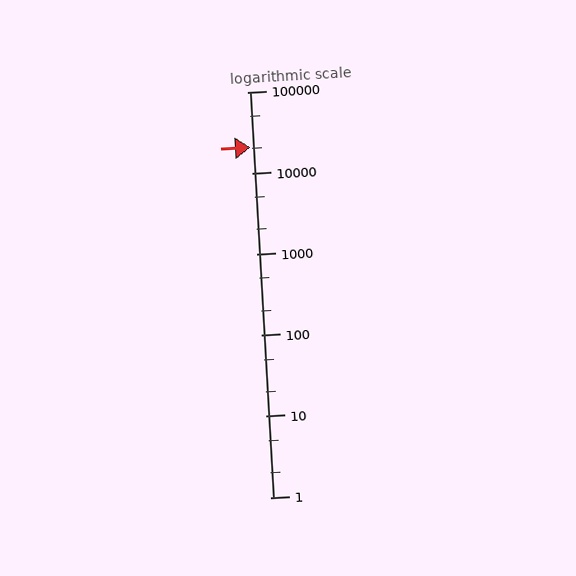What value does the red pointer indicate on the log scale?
The pointer indicates approximately 21000.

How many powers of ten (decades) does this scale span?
The scale spans 5 decades, from 1 to 100000.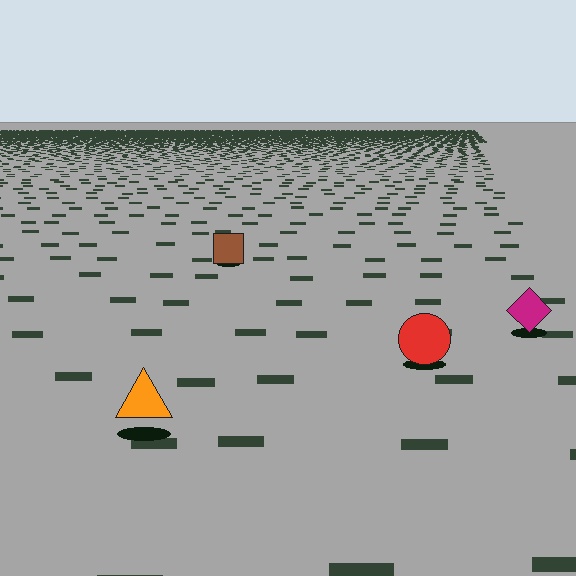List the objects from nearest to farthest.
From nearest to farthest: the orange triangle, the red circle, the magenta diamond, the brown square.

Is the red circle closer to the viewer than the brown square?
Yes. The red circle is closer — you can tell from the texture gradient: the ground texture is coarser near it.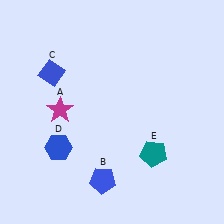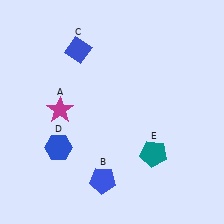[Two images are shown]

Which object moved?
The blue diamond (C) moved right.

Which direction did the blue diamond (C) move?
The blue diamond (C) moved right.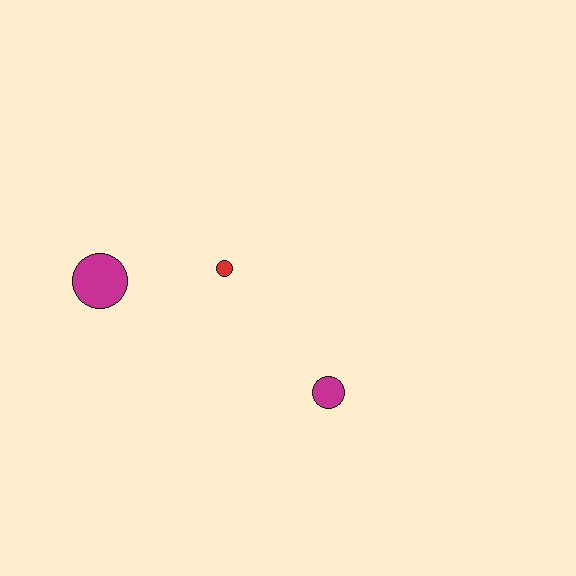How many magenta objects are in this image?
There are 2 magenta objects.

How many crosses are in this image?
There are no crosses.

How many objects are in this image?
There are 3 objects.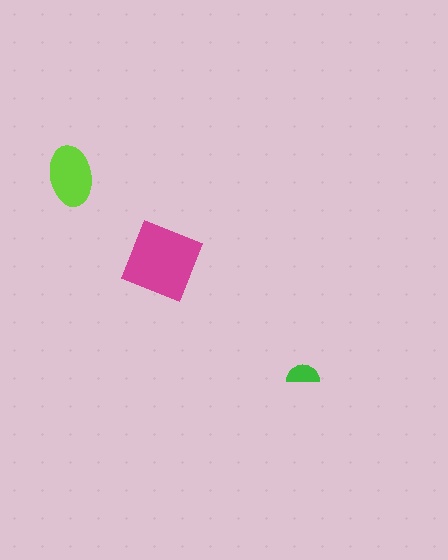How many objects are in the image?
There are 3 objects in the image.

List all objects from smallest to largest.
The green semicircle, the lime ellipse, the magenta diamond.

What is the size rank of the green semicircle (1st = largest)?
3rd.